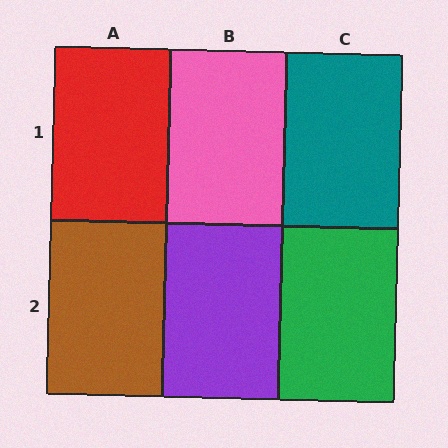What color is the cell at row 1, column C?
Teal.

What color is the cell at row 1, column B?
Pink.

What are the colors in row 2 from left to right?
Brown, purple, green.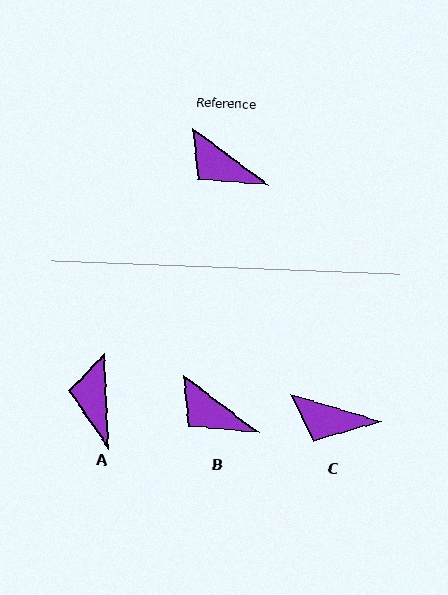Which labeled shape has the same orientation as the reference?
B.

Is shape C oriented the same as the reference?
No, it is off by about 20 degrees.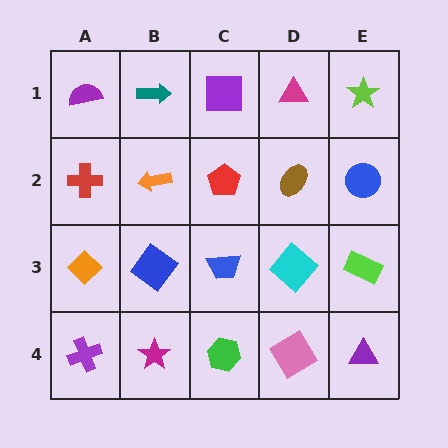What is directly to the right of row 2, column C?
A brown ellipse.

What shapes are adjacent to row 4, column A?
An orange diamond (row 3, column A), a magenta star (row 4, column B).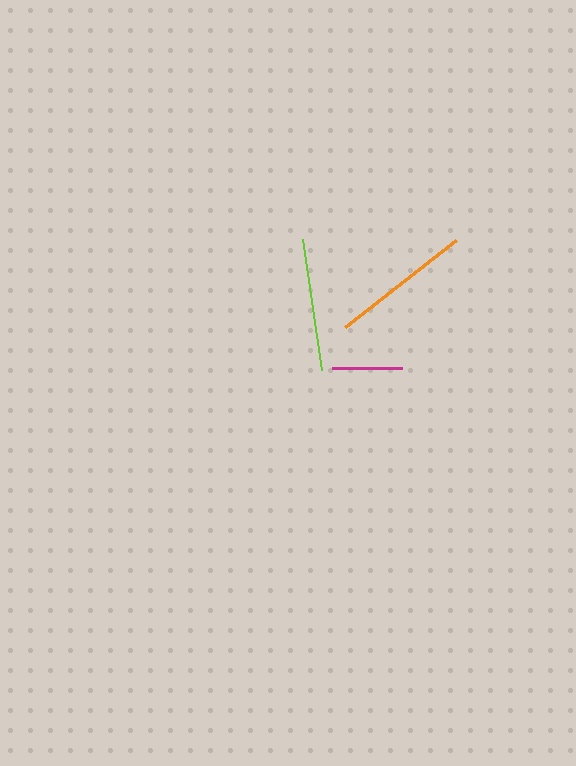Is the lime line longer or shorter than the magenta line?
The lime line is longer than the magenta line.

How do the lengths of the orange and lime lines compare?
The orange and lime lines are approximately the same length.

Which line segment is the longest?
The orange line is the longest at approximately 141 pixels.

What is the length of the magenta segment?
The magenta segment is approximately 70 pixels long.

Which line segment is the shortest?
The magenta line is the shortest at approximately 70 pixels.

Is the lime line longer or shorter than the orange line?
The orange line is longer than the lime line.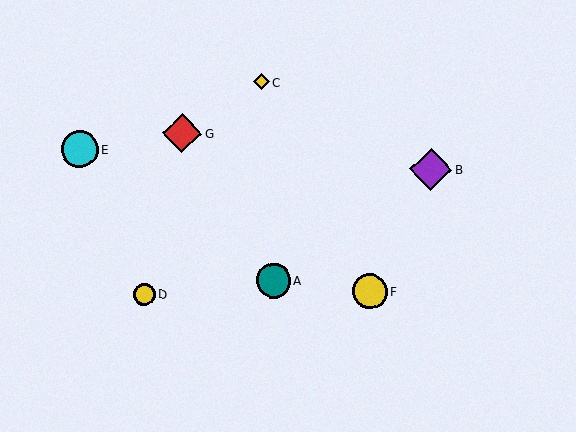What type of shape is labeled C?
Shape C is a yellow diamond.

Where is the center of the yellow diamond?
The center of the yellow diamond is at (261, 82).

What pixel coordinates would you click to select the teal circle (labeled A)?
Click at (273, 280) to select the teal circle A.